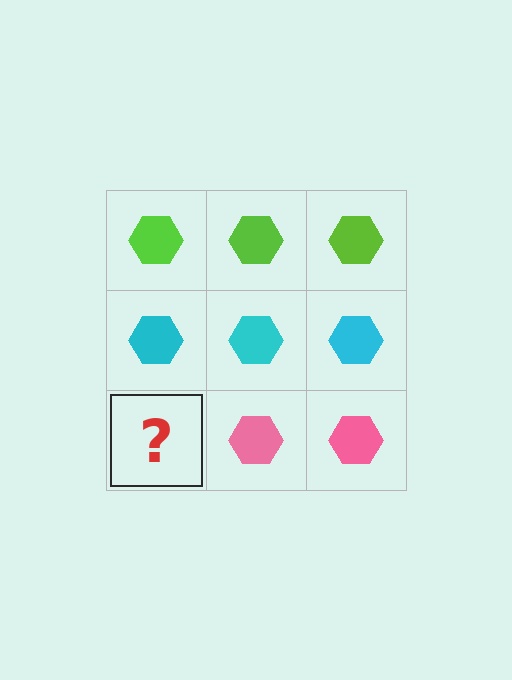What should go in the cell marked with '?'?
The missing cell should contain a pink hexagon.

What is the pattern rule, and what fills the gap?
The rule is that each row has a consistent color. The gap should be filled with a pink hexagon.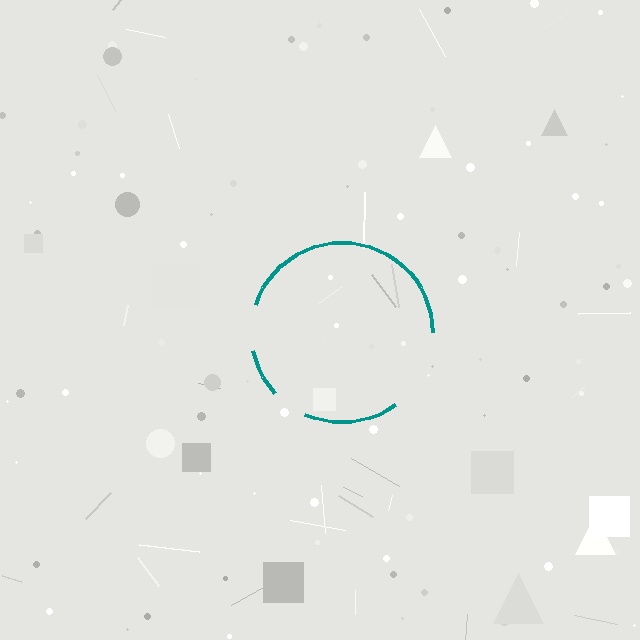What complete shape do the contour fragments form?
The contour fragments form a circle.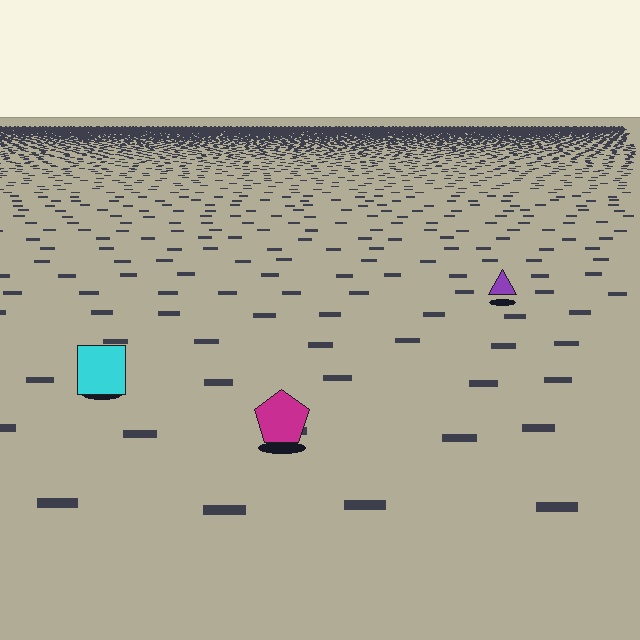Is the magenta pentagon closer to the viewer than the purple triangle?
Yes. The magenta pentagon is closer — you can tell from the texture gradient: the ground texture is coarser near it.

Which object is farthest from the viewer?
The purple triangle is farthest from the viewer. It appears smaller and the ground texture around it is denser.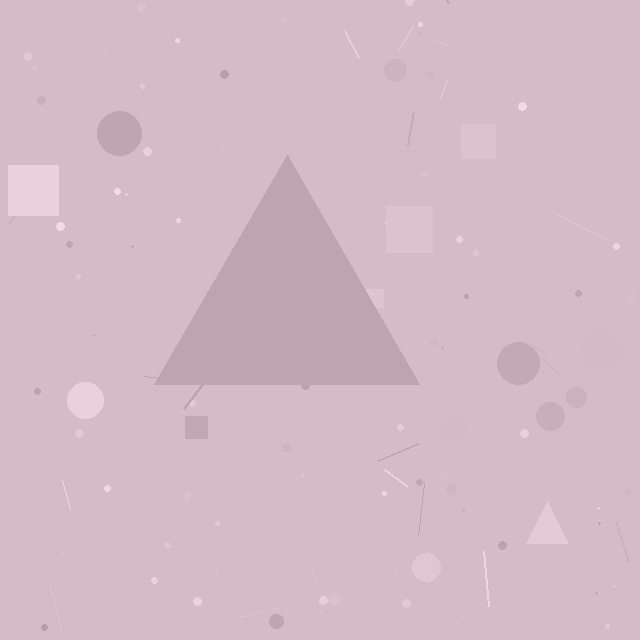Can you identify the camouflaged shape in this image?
The camouflaged shape is a triangle.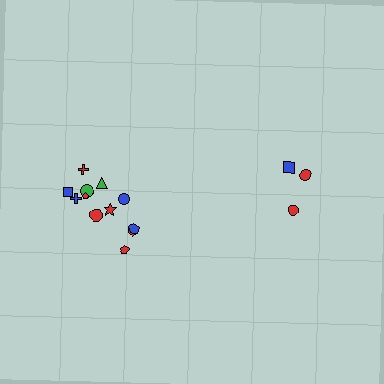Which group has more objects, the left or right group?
The left group.